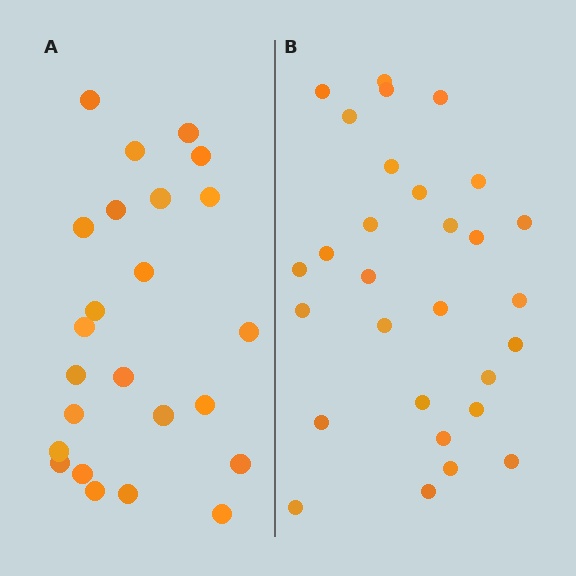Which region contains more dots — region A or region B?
Region B (the right region) has more dots.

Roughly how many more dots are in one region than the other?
Region B has about 5 more dots than region A.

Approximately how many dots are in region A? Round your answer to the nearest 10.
About 20 dots. (The exact count is 24, which rounds to 20.)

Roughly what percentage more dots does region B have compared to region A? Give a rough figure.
About 20% more.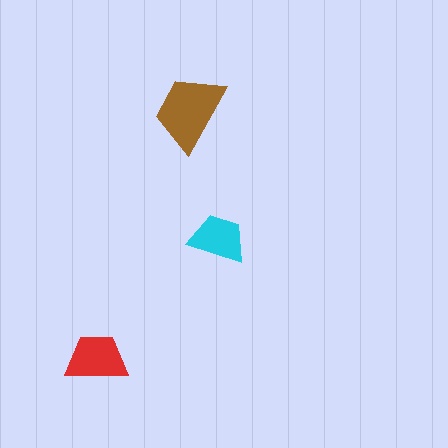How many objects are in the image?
There are 3 objects in the image.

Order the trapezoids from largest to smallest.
the brown one, the red one, the cyan one.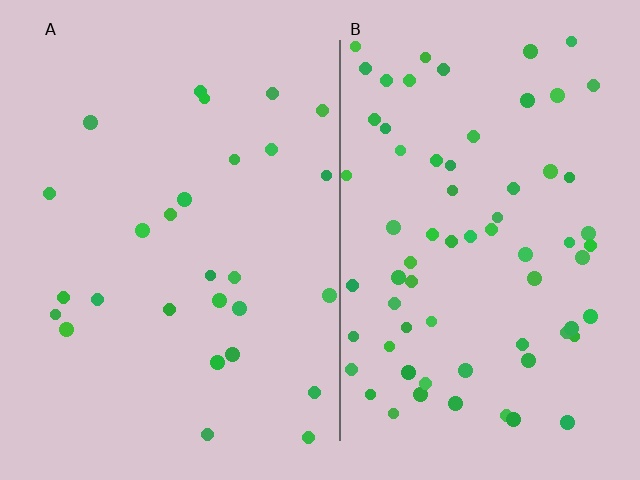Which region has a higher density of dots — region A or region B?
B (the right).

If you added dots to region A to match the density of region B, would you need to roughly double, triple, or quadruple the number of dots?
Approximately triple.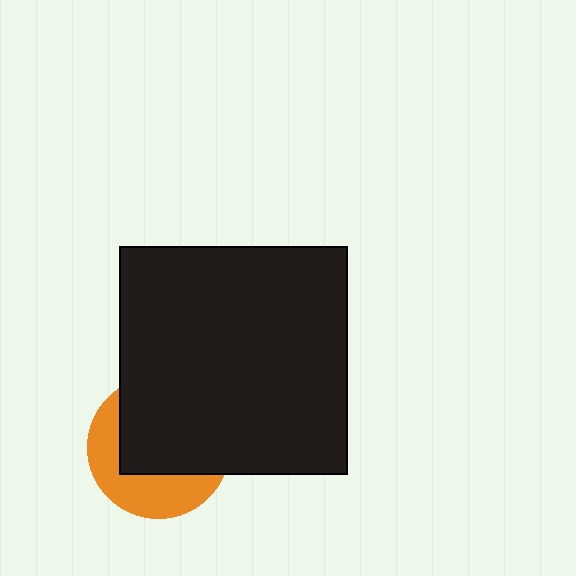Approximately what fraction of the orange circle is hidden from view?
Roughly 60% of the orange circle is hidden behind the black square.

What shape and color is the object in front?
The object in front is a black square.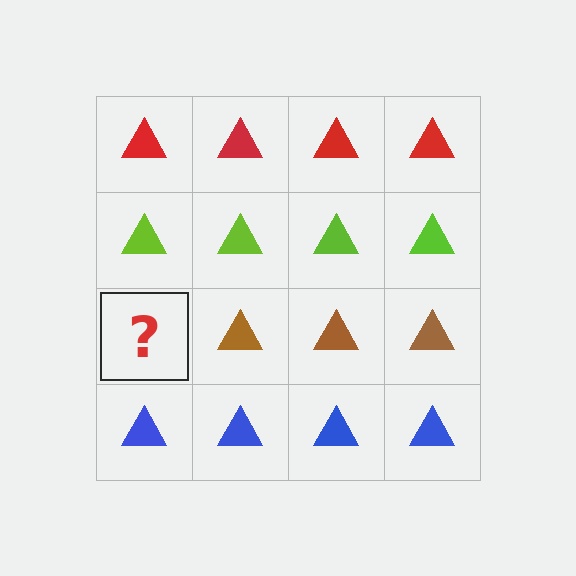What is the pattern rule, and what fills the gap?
The rule is that each row has a consistent color. The gap should be filled with a brown triangle.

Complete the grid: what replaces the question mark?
The question mark should be replaced with a brown triangle.